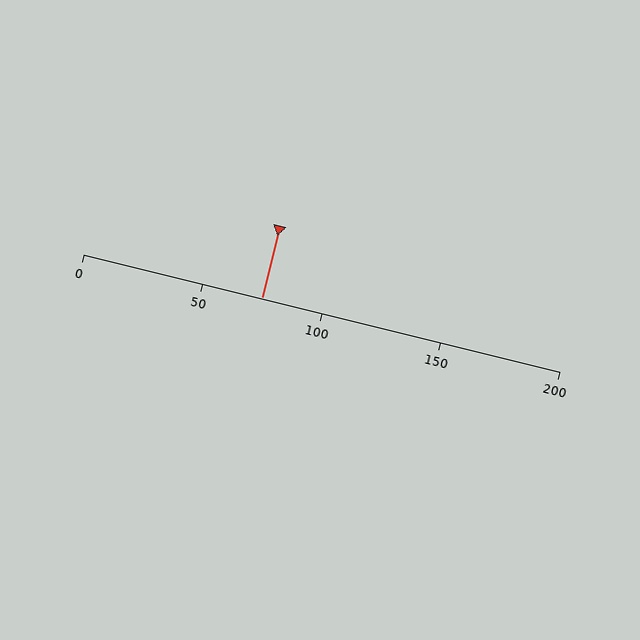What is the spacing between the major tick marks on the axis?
The major ticks are spaced 50 apart.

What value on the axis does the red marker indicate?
The marker indicates approximately 75.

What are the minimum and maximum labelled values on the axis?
The axis runs from 0 to 200.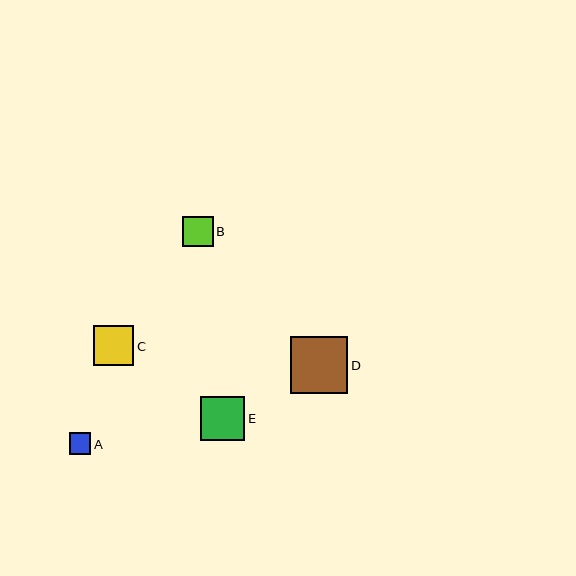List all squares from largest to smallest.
From largest to smallest: D, E, C, B, A.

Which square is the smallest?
Square A is the smallest with a size of approximately 22 pixels.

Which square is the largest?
Square D is the largest with a size of approximately 57 pixels.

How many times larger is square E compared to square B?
Square E is approximately 1.4 times the size of square B.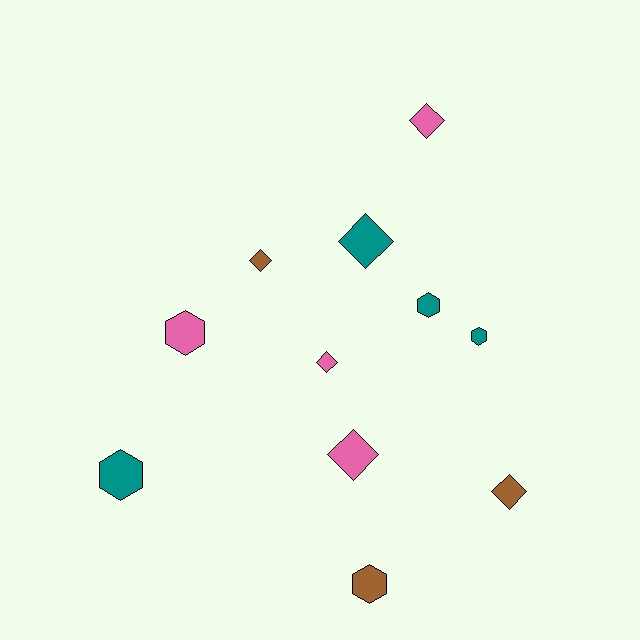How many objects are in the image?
There are 11 objects.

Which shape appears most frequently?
Diamond, with 6 objects.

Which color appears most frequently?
Teal, with 4 objects.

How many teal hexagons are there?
There are 3 teal hexagons.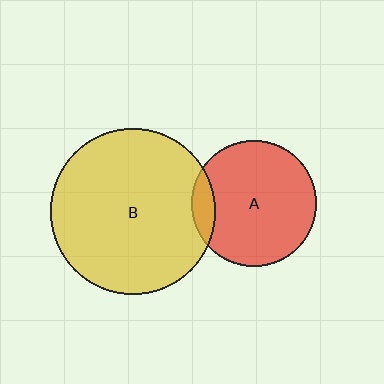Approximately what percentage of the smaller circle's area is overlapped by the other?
Approximately 10%.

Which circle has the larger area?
Circle B (yellow).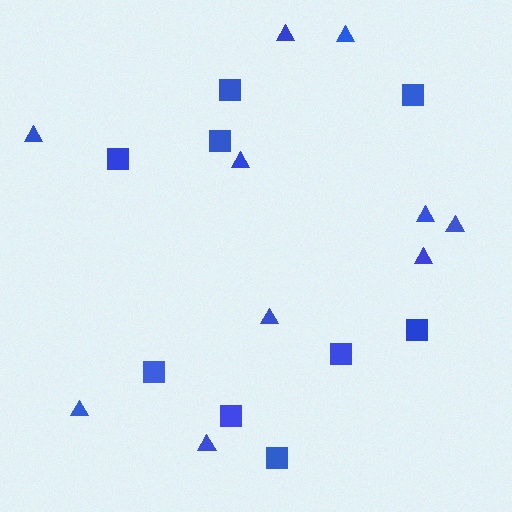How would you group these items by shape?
There are 2 groups: one group of triangles (10) and one group of squares (9).